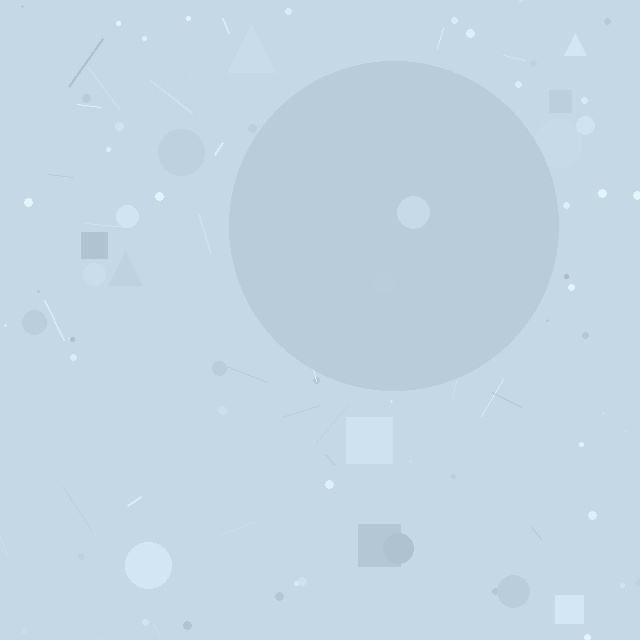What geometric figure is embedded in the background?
A circle is embedded in the background.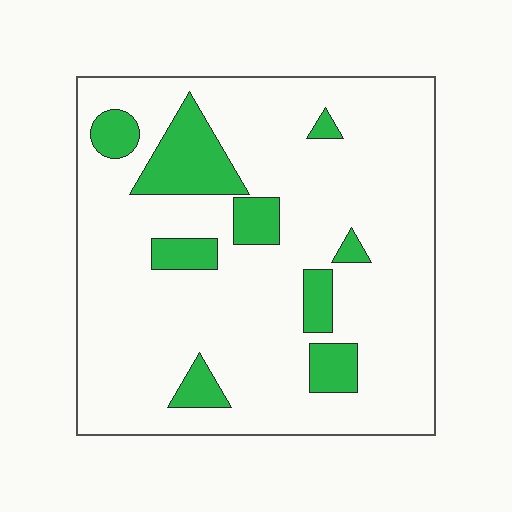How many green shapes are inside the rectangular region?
9.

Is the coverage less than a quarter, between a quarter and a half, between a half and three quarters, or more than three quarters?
Less than a quarter.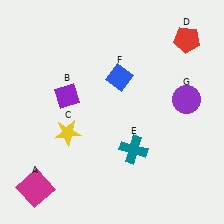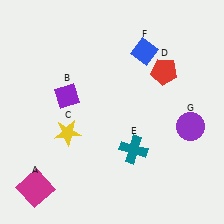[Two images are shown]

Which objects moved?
The objects that moved are: the red pentagon (D), the blue diamond (F), the purple circle (G).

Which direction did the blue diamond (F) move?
The blue diamond (F) moved up.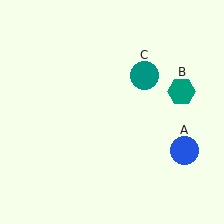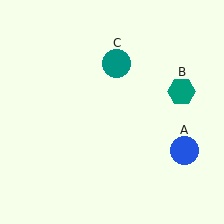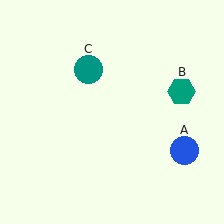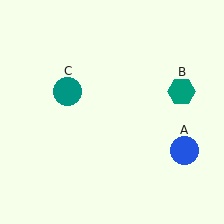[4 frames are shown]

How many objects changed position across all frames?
1 object changed position: teal circle (object C).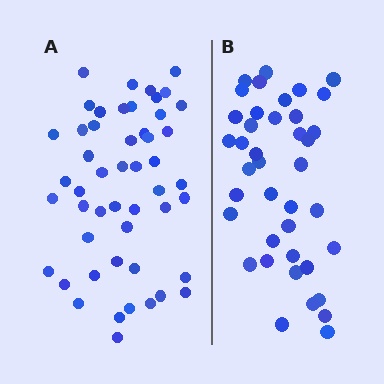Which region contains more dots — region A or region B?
Region A (the left region) has more dots.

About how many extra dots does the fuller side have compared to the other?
Region A has roughly 10 or so more dots than region B.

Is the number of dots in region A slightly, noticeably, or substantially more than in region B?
Region A has noticeably more, but not dramatically so. The ratio is roughly 1.2 to 1.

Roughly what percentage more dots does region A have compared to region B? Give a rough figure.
About 25% more.